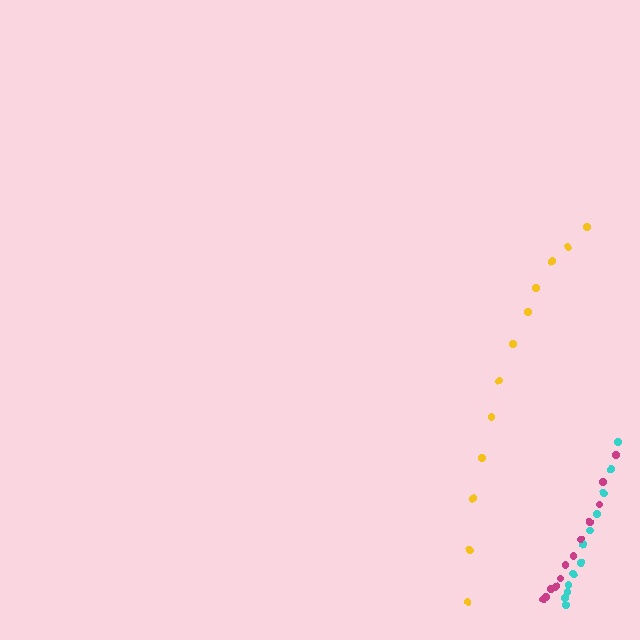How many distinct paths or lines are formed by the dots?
There are 3 distinct paths.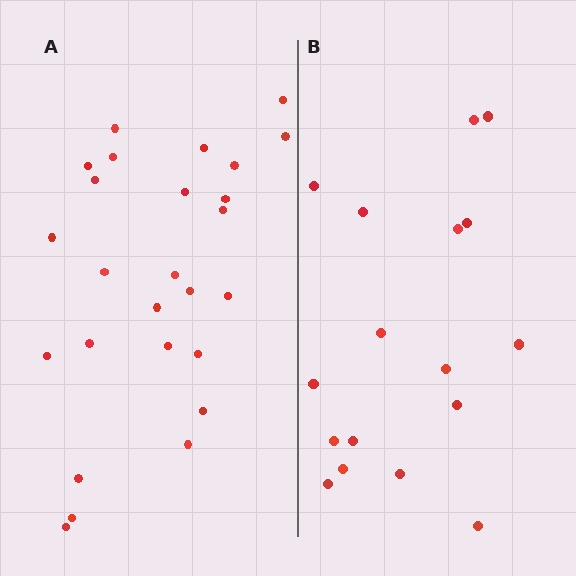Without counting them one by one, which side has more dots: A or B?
Region A (the left region) has more dots.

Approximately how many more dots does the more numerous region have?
Region A has roughly 8 or so more dots than region B.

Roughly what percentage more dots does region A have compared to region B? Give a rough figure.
About 55% more.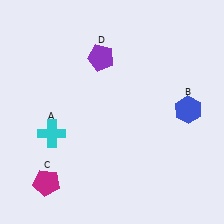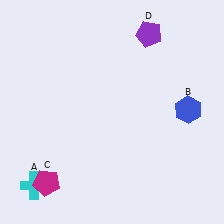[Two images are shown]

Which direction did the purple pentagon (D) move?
The purple pentagon (D) moved right.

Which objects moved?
The objects that moved are: the cyan cross (A), the purple pentagon (D).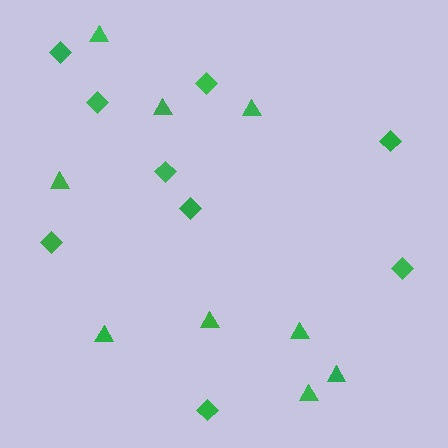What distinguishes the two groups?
There are 2 groups: one group of diamonds (9) and one group of triangles (9).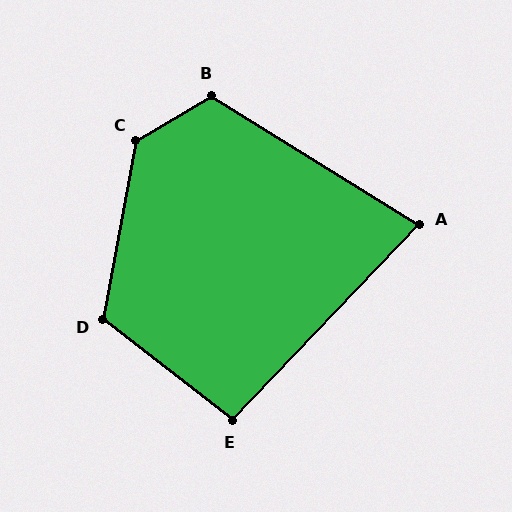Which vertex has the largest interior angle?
C, at approximately 131 degrees.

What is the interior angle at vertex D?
Approximately 117 degrees (obtuse).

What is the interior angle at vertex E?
Approximately 96 degrees (obtuse).